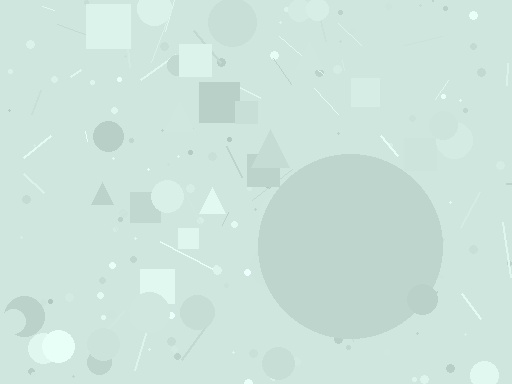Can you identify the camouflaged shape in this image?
The camouflaged shape is a circle.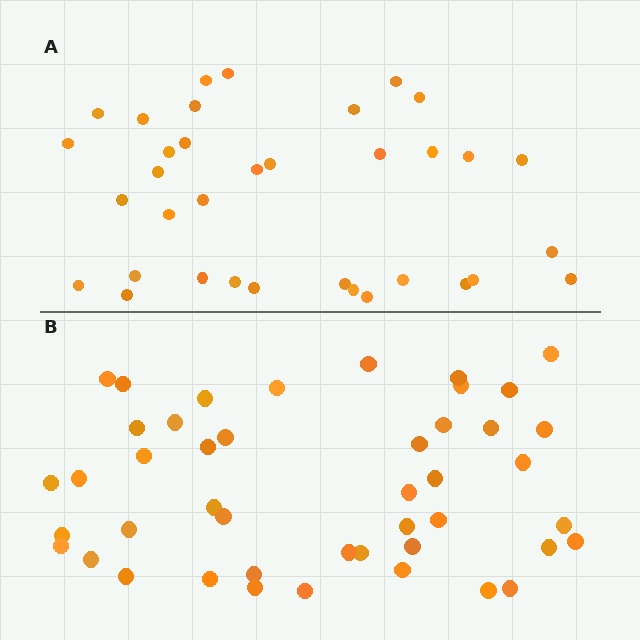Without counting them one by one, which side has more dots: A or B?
Region B (the bottom region) has more dots.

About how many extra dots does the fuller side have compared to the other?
Region B has roughly 10 or so more dots than region A.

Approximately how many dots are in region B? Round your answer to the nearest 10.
About 40 dots. (The exact count is 45, which rounds to 40.)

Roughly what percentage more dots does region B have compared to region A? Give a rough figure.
About 30% more.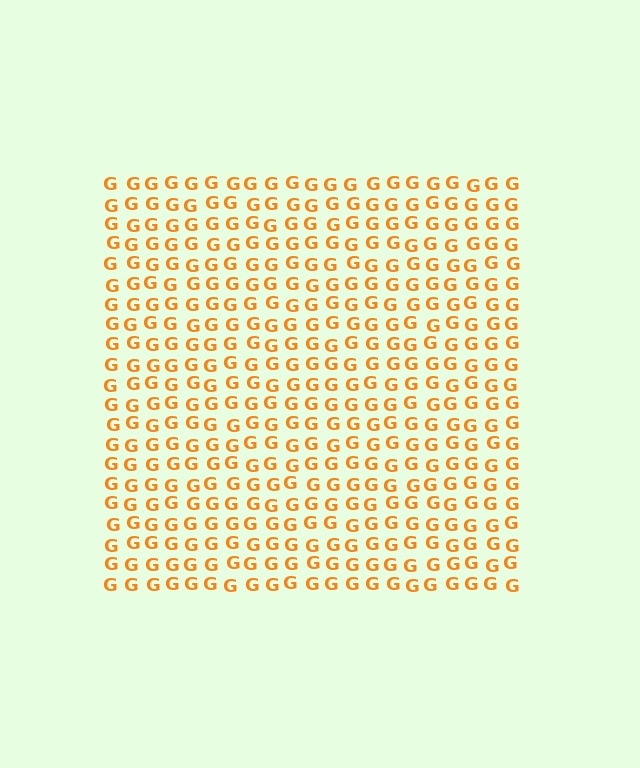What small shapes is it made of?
It is made of small letter G's.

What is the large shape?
The large shape is a square.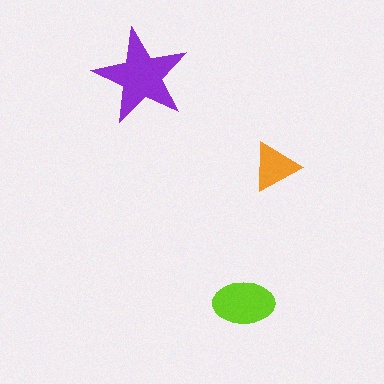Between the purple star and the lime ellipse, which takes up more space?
The purple star.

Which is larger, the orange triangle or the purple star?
The purple star.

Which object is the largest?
The purple star.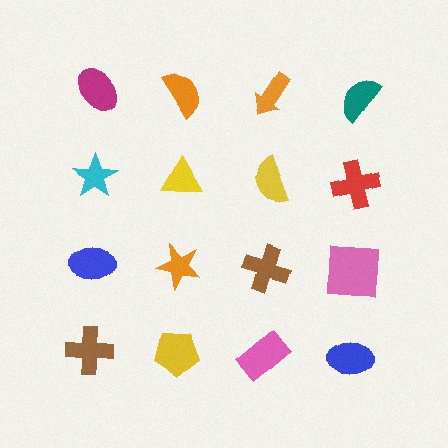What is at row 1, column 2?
An orange semicircle.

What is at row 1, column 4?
A teal semicircle.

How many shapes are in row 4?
4 shapes.